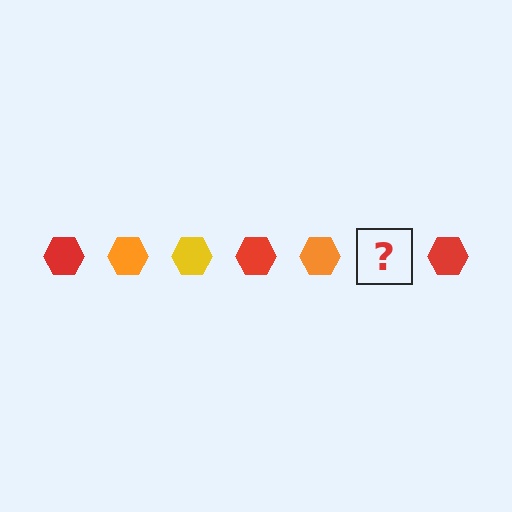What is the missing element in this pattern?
The missing element is a yellow hexagon.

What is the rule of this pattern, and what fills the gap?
The rule is that the pattern cycles through red, orange, yellow hexagons. The gap should be filled with a yellow hexagon.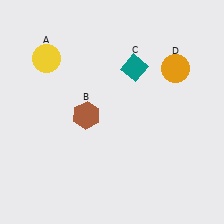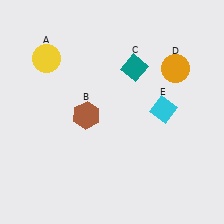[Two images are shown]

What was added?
A cyan diamond (E) was added in Image 2.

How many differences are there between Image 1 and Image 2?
There is 1 difference between the two images.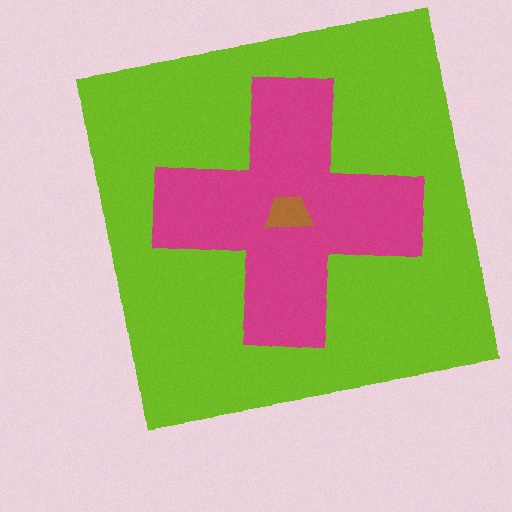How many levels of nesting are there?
3.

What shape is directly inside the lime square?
The magenta cross.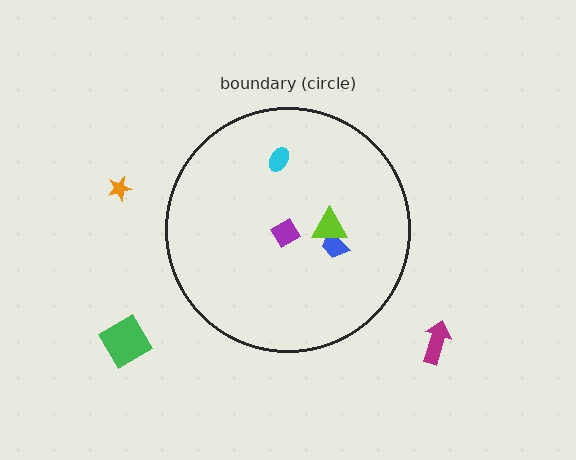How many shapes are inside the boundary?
4 inside, 3 outside.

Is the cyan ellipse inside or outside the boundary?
Inside.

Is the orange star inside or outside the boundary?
Outside.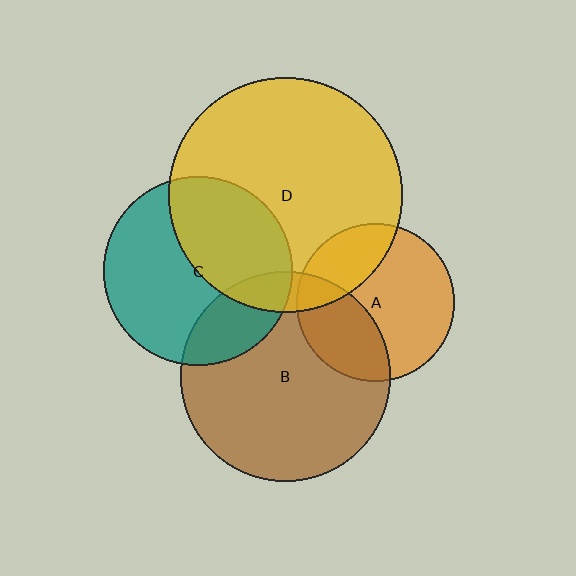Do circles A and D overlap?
Yes.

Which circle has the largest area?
Circle D (yellow).